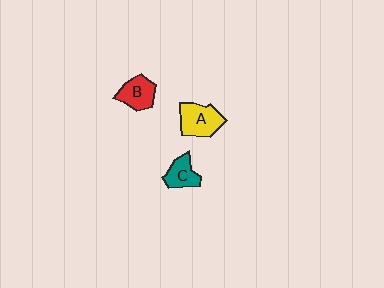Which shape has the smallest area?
Shape C (teal).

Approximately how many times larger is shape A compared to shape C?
Approximately 1.4 times.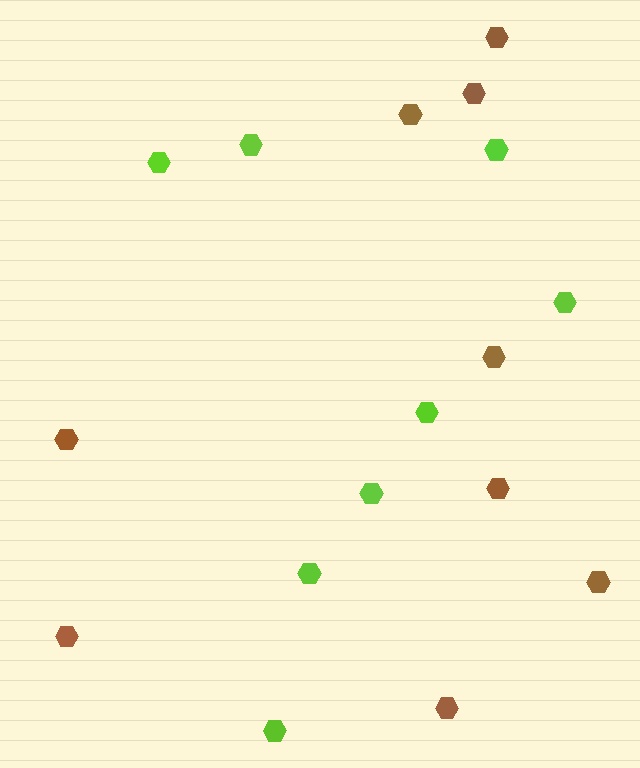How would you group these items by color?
There are 2 groups: one group of brown hexagons (9) and one group of lime hexagons (8).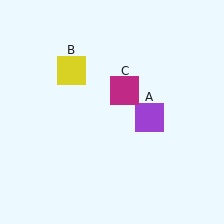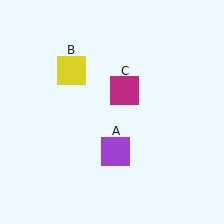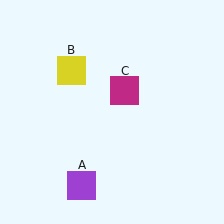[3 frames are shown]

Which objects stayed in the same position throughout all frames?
Yellow square (object B) and magenta square (object C) remained stationary.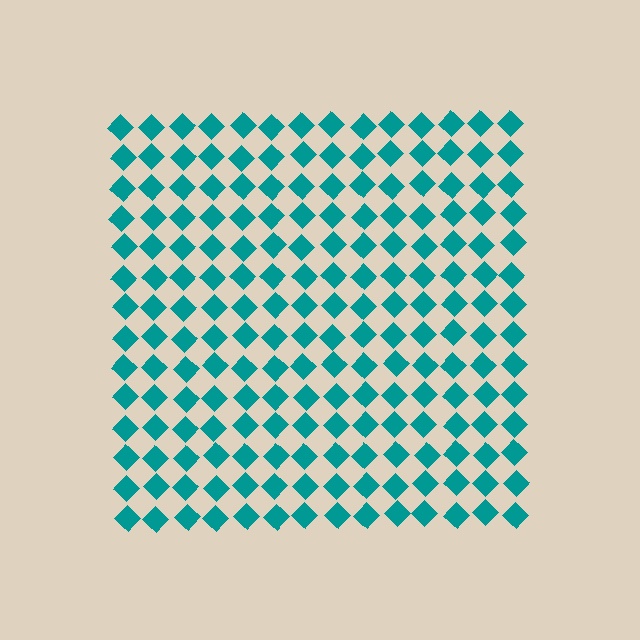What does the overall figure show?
The overall figure shows a square.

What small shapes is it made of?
It is made of small diamonds.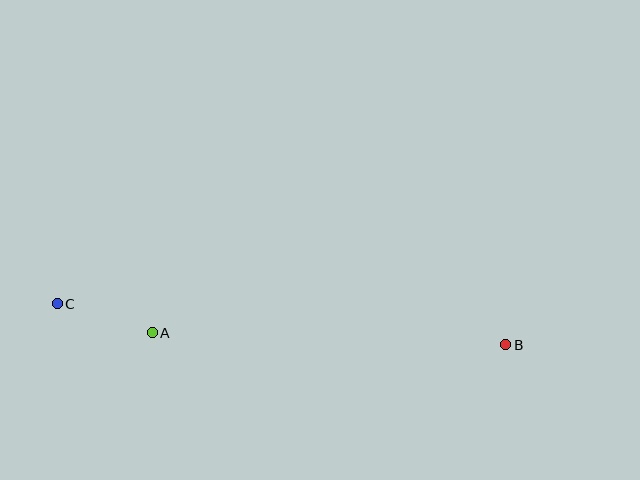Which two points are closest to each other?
Points A and C are closest to each other.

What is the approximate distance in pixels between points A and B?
The distance between A and B is approximately 354 pixels.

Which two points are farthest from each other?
Points B and C are farthest from each other.